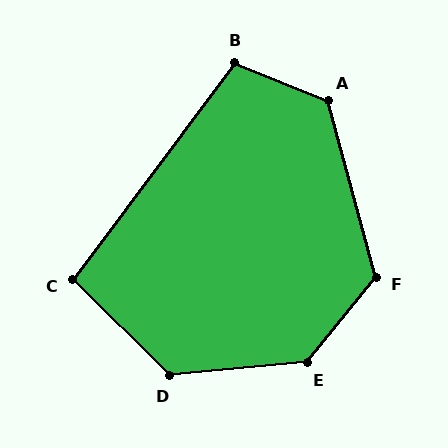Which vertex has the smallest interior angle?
C, at approximately 98 degrees.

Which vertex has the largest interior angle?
E, at approximately 135 degrees.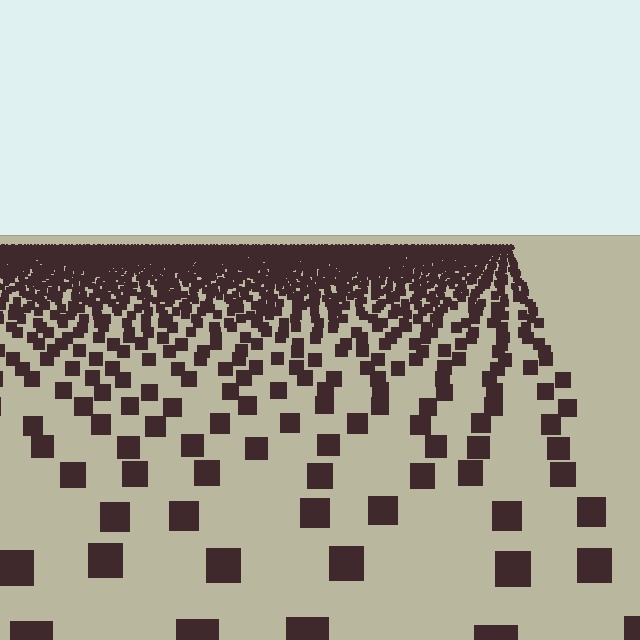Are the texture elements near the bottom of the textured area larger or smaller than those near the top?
Larger. Near the bottom, elements are closer to the viewer and appear at a bigger on-screen size.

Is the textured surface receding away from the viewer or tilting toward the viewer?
The surface is receding away from the viewer. Texture elements get smaller and denser toward the top.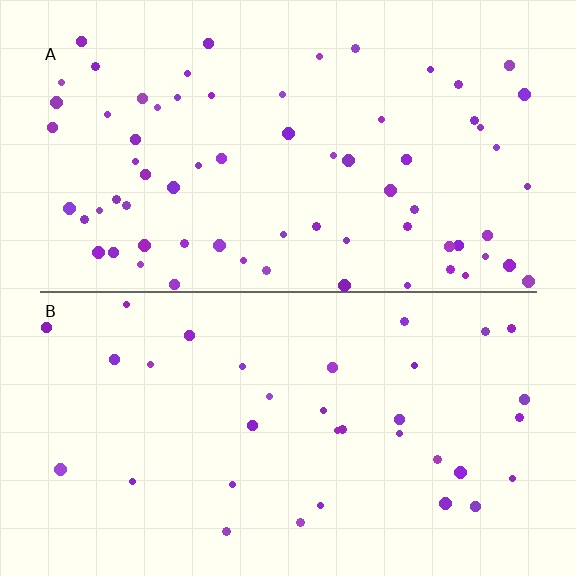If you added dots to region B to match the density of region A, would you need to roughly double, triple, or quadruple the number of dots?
Approximately double.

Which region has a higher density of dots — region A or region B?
A (the top).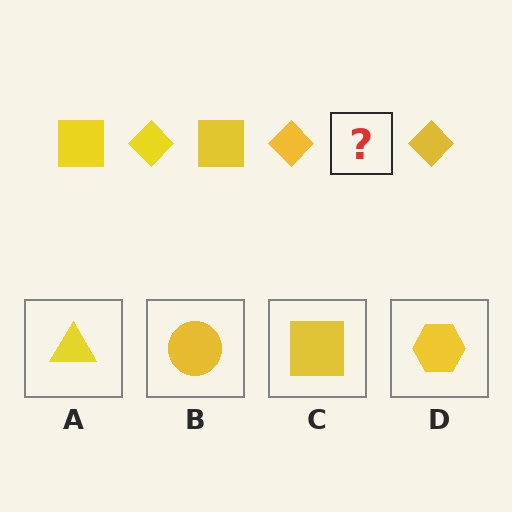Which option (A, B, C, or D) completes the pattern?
C.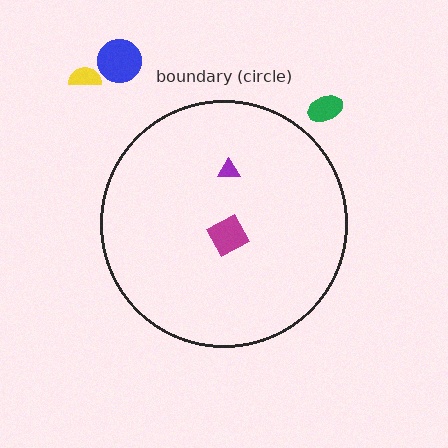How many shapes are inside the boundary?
2 inside, 3 outside.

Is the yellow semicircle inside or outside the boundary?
Outside.